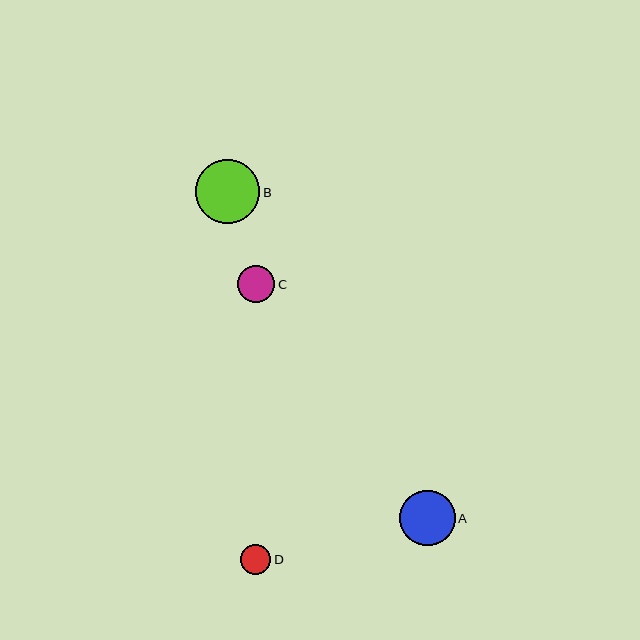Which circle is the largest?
Circle B is the largest with a size of approximately 64 pixels.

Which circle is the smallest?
Circle D is the smallest with a size of approximately 30 pixels.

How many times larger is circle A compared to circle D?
Circle A is approximately 1.8 times the size of circle D.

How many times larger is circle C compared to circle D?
Circle C is approximately 1.2 times the size of circle D.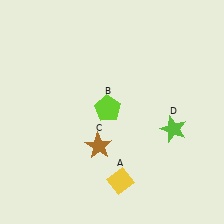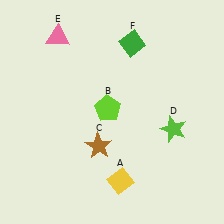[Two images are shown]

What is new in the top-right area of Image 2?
A green diamond (F) was added in the top-right area of Image 2.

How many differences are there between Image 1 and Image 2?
There are 2 differences between the two images.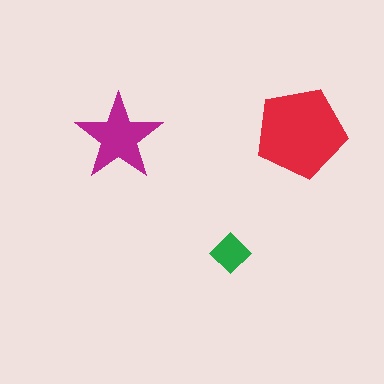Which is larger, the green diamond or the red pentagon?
The red pentagon.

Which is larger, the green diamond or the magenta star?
The magenta star.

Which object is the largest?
The red pentagon.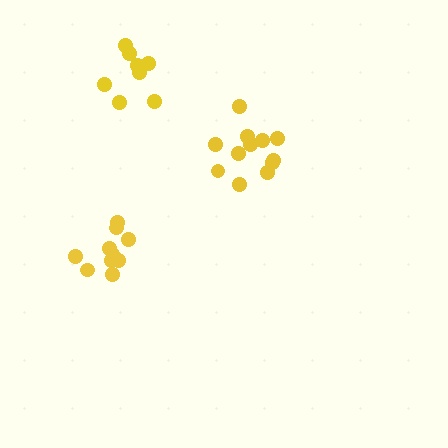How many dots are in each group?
Group 1: 12 dots, Group 2: 8 dots, Group 3: 10 dots (30 total).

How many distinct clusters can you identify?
There are 3 distinct clusters.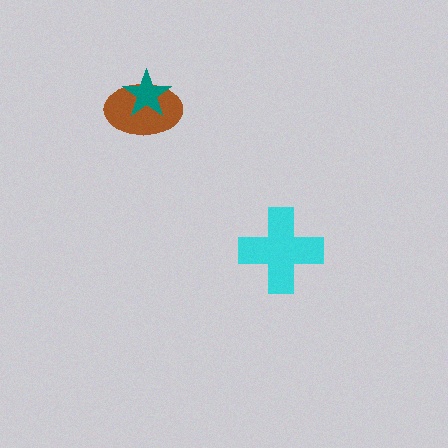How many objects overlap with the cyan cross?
0 objects overlap with the cyan cross.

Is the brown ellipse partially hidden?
Yes, it is partially covered by another shape.